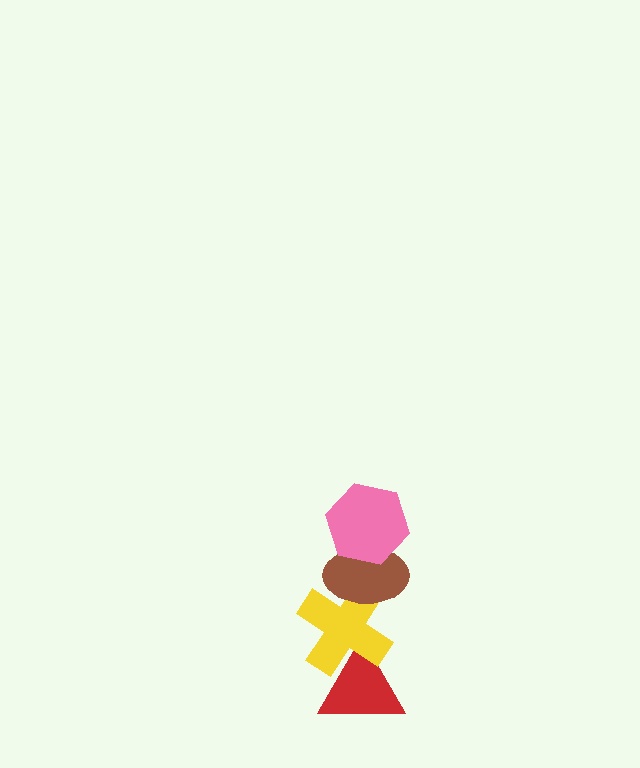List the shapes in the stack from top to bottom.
From top to bottom: the pink hexagon, the brown ellipse, the yellow cross, the red triangle.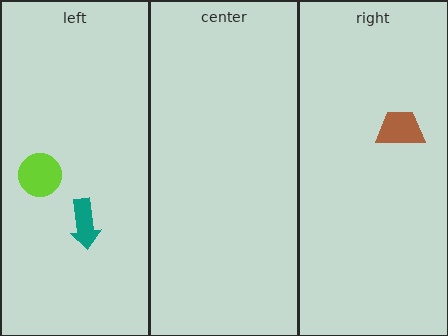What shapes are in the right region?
The brown trapezoid.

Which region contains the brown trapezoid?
The right region.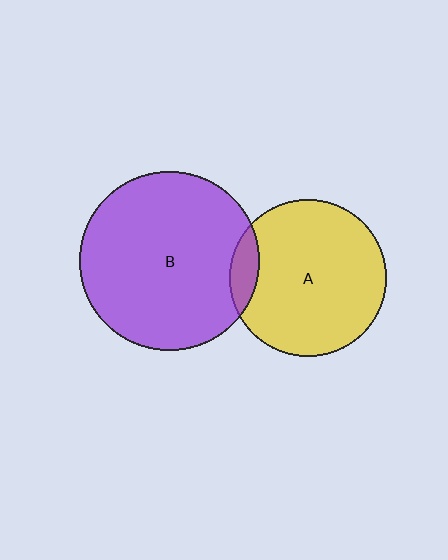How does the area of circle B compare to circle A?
Approximately 1.3 times.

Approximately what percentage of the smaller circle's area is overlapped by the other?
Approximately 10%.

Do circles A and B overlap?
Yes.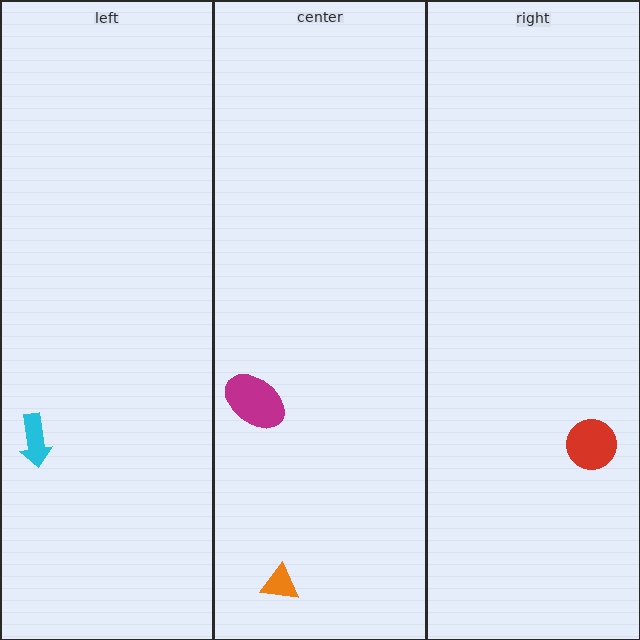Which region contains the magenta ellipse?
The center region.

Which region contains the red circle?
The right region.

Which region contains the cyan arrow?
The left region.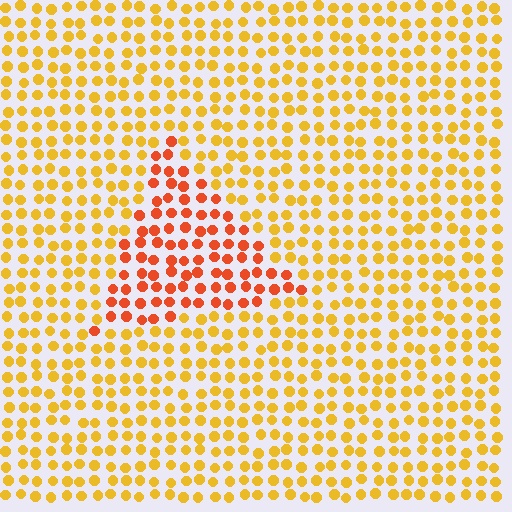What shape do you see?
I see a triangle.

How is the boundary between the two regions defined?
The boundary is defined purely by a slight shift in hue (about 35 degrees). Spacing, size, and orientation are identical on both sides.